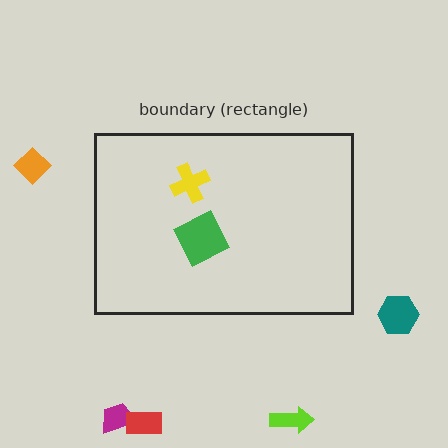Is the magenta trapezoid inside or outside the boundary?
Outside.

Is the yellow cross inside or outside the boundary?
Inside.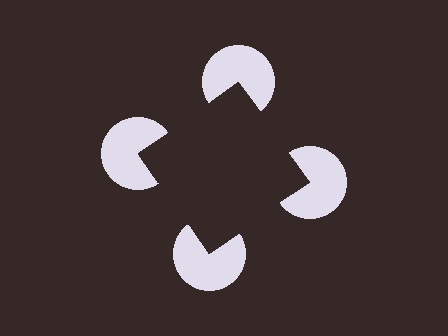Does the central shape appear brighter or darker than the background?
It typically appears slightly darker than the background, even though no actual brightness change is drawn.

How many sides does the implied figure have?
4 sides.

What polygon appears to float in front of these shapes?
An illusory square — its edges are inferred from the aligned wedge cuts in the pac-man discs, not physically drawn.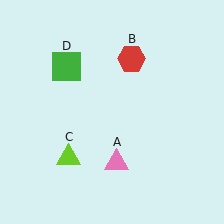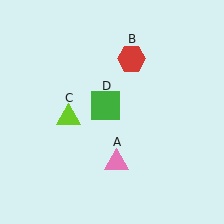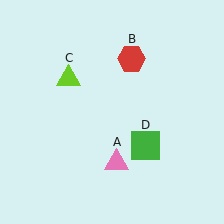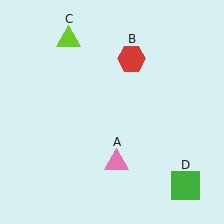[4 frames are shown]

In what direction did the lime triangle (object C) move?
The lime triangle (object C) moved up.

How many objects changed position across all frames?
2 objects changed position: lime triangle (object C), green square (object D).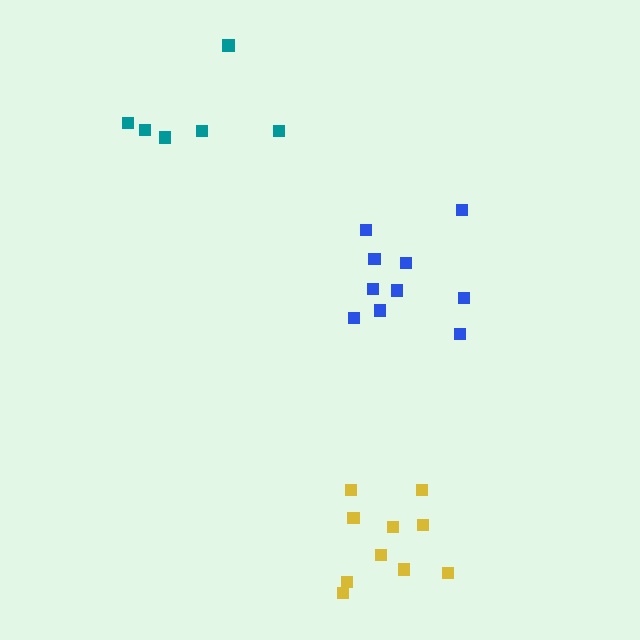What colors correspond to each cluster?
The clusters are colored: yellow, teal, blue.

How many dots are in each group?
Group 1: 10 dots, Group 2: 6 dots, Group 3: 10 dots (26 total).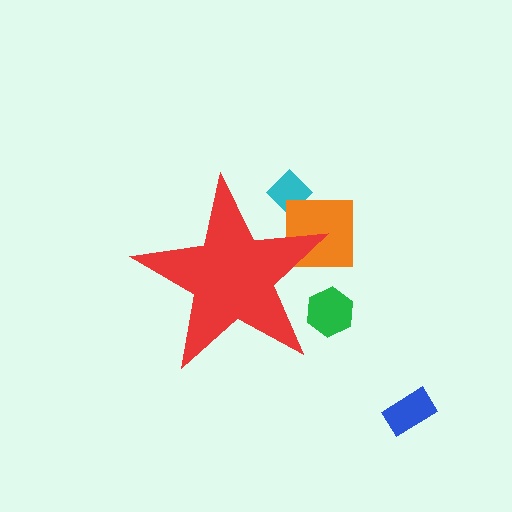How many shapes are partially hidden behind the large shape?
3 shapes are partially hidden.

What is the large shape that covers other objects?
A red star.